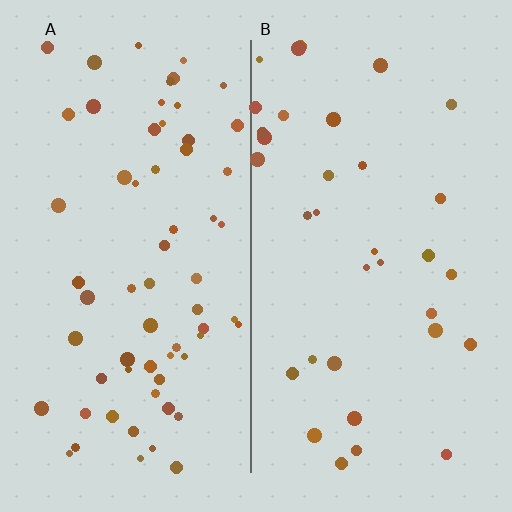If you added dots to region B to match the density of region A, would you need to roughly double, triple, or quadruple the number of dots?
Approximately double.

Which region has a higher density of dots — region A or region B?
A (the left).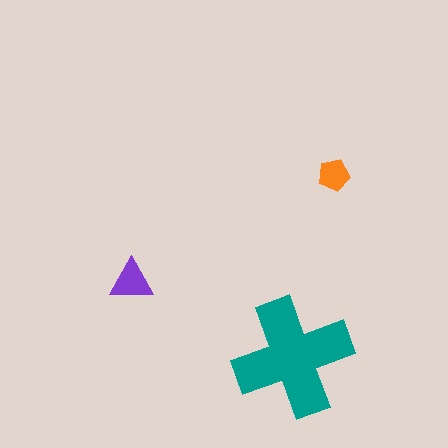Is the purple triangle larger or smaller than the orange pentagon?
Larger.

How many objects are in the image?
There are 3 objects in the image.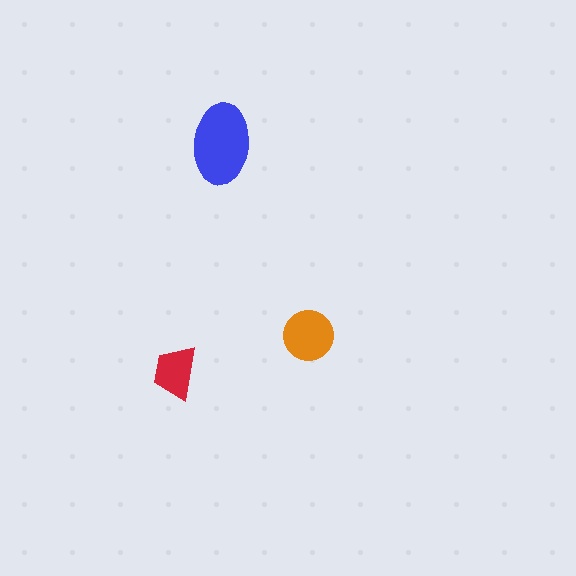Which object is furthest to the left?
The red trapezoid is leftmost.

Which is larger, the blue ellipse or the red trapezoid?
The blue ellipse.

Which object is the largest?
The blue ellipse.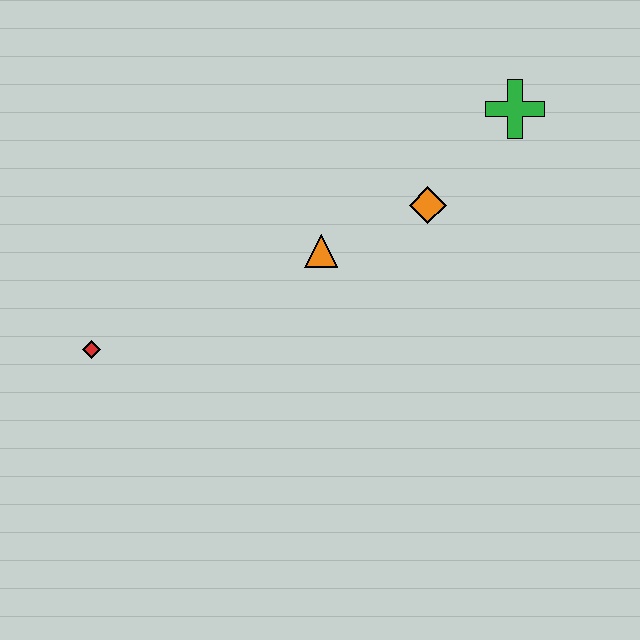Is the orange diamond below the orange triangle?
No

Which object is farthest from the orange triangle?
The red diamond is farthest from the orange triangle.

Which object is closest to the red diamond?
The orange triangle is closest to the red diamond.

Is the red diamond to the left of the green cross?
Yes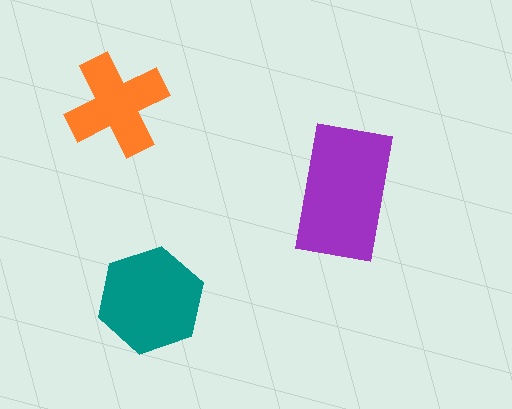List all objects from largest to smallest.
The purple rectangle, the teal hexagon, the orange cross.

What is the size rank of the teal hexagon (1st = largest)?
2nd.